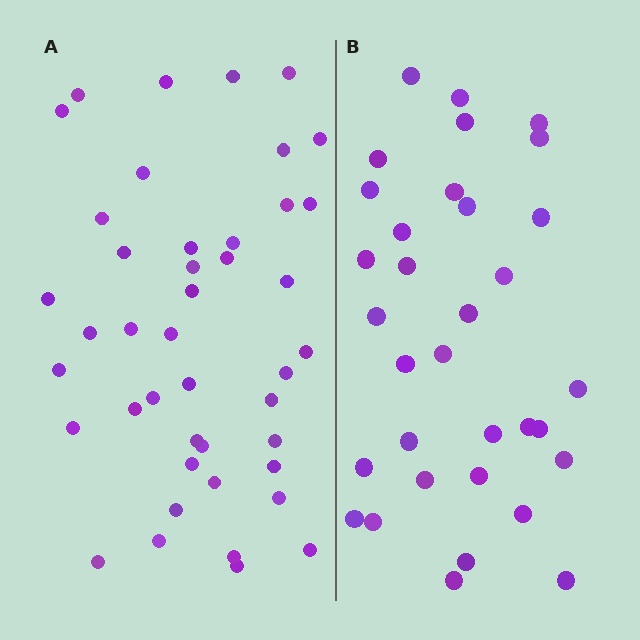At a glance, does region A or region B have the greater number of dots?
Region A (the left region) has more dots.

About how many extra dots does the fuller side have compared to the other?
Region A has roughly 10 or so more dots than region B.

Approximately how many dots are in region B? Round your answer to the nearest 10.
About 30 dots. (The exact count is 33, which rounds to 30.)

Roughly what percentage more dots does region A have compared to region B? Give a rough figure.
About 30% more.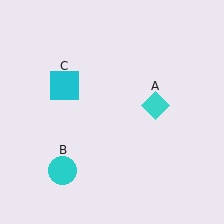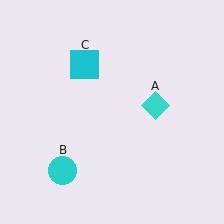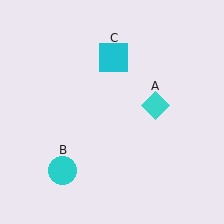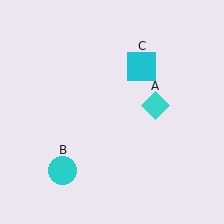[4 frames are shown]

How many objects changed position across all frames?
1 object changed position: cyan square (object C).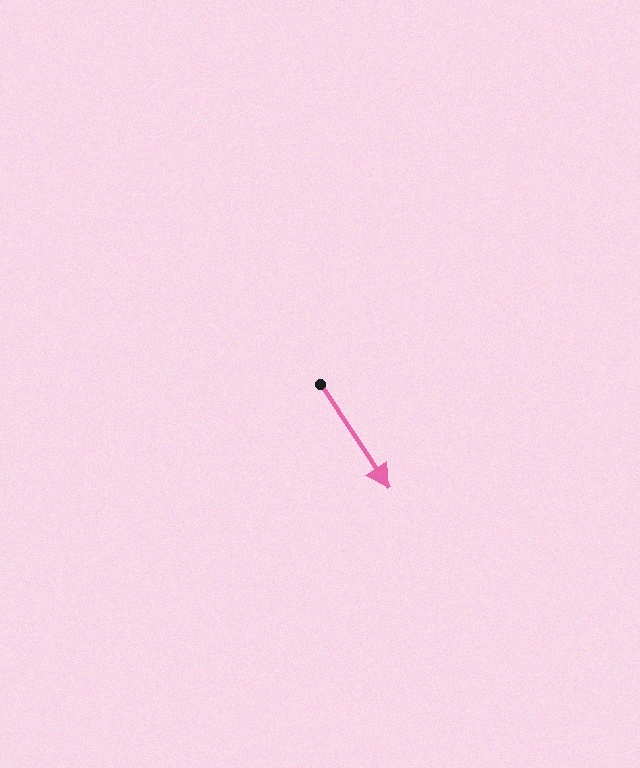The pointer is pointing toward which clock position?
Roughly 5 o'clock.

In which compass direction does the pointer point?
Southeast.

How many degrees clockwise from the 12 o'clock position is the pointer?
Approximately 146 degrees.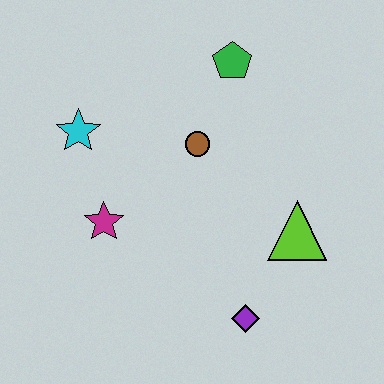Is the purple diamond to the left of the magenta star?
No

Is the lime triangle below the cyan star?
Yes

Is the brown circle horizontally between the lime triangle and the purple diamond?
No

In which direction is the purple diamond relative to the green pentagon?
The purple diamond is below the green pentagon.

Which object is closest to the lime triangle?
The purple diamond is closest to the lime triangle.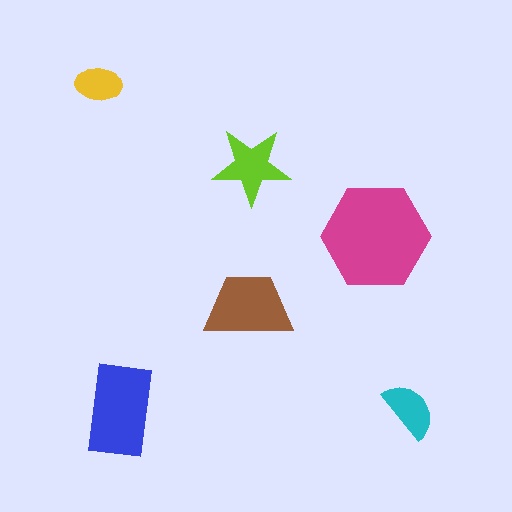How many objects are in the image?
There are 6 objects in the image.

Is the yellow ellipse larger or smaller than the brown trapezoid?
Smaller.